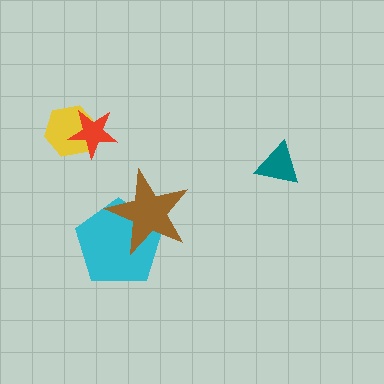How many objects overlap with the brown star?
1 object overlaps with the brown star.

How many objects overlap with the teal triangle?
0 objects overlap with the teal triangle.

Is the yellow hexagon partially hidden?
Yes, it is partially covered by another shape.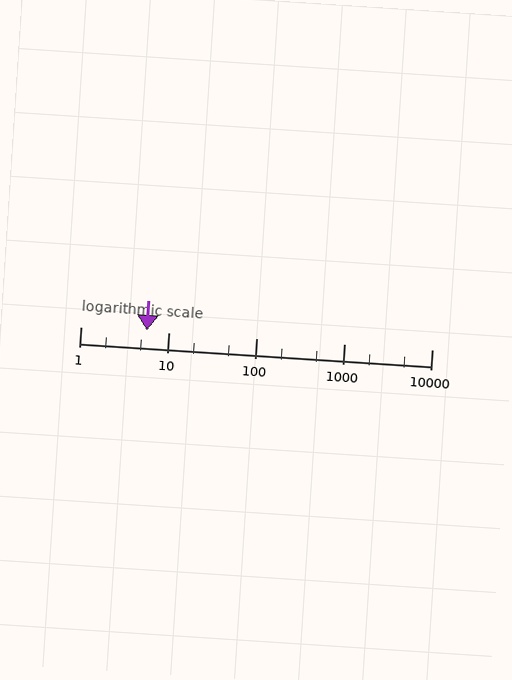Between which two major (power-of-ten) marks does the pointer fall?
The pointer is between 1 and 10.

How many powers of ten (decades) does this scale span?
The scale spans 4 decades, from 1 to 10000.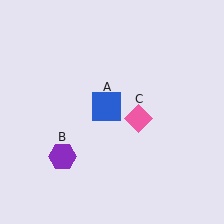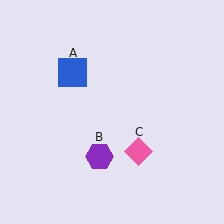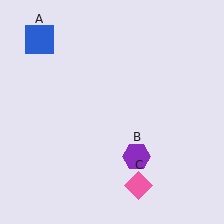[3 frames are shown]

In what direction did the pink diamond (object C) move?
The pink diamond (object C) moved down.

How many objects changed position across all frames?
3 objects changed position: blue square (object A), purple hexagon (object B), pink diamond (object C).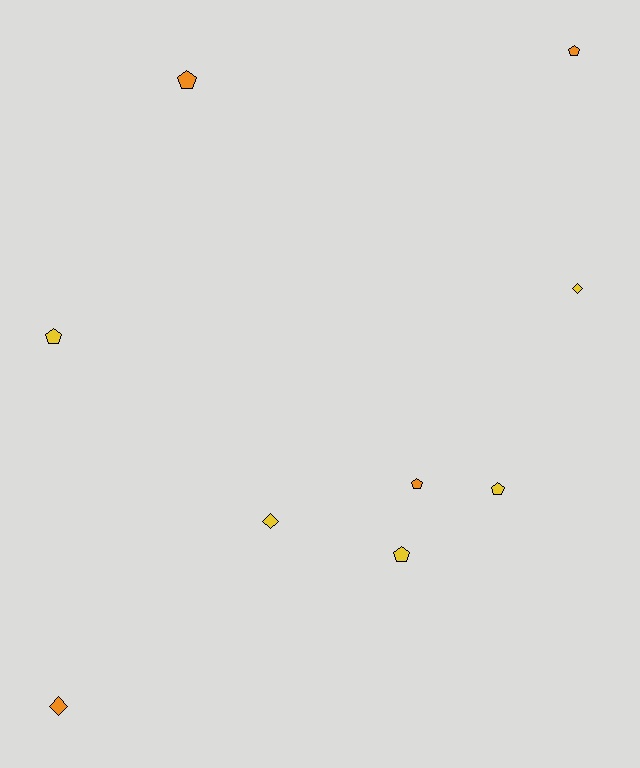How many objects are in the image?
There are 9 objects.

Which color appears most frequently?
Yellow, with 5 objects.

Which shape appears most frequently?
Pentagon, with 6 objects.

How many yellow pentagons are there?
There are 3 yellow pentagons.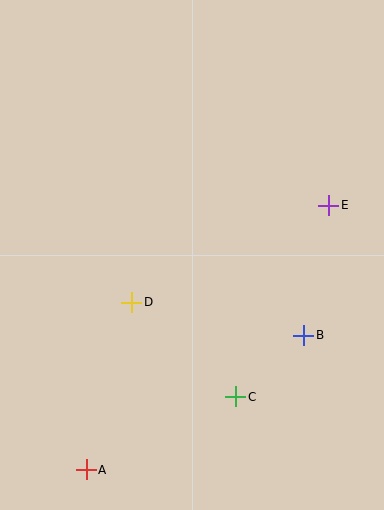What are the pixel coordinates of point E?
Point E is at (329, 205).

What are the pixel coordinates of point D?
Point D is at (132, 302).